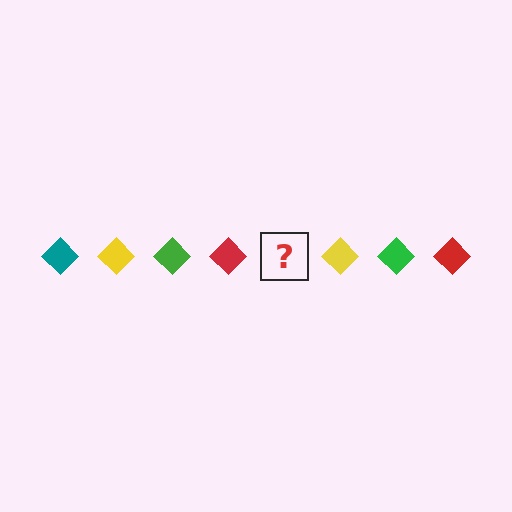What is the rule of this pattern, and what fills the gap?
The rule is that the pattern cycles through teal, yellow, green, red diamonds. The gap should be filled with a teal diamond.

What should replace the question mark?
The question mark should be replaced with a teal diamond.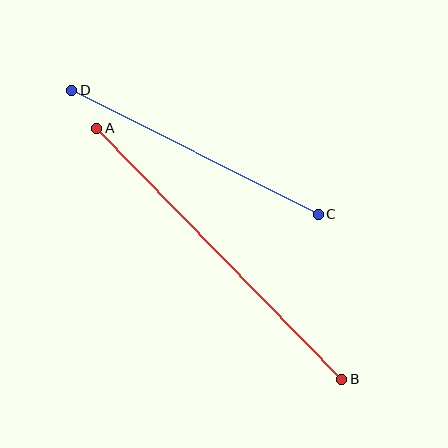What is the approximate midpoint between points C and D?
The midpoint is at approximately (195, 152) pixels.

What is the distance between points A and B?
The distance is approximately 351 pixels.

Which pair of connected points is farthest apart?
Points A and B are farthest apart.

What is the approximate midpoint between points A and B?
The midpoint is at approximately (219, 254) pixels.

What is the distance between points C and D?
The distance is approximately 276 pixels.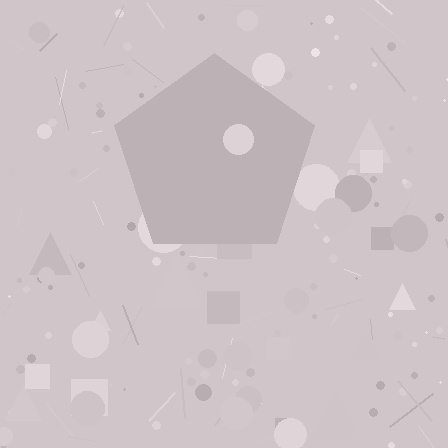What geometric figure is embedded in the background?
A pentagon is embedded in the background.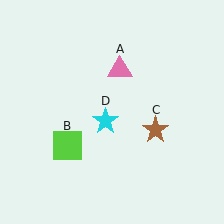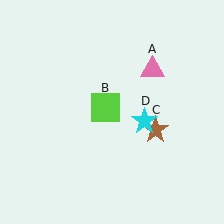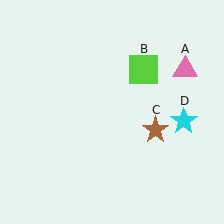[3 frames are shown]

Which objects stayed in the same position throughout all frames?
Brown star (object C) remained stationary.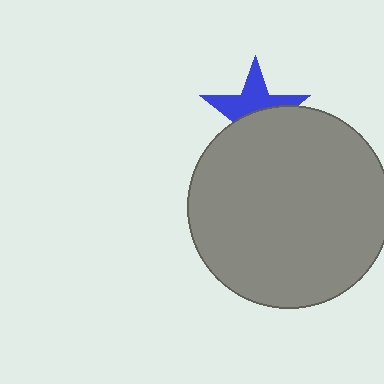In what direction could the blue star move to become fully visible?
The blue star could move up. That would shift it out from behind the gray circle entirely.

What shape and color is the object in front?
The object in front is a gray circle.